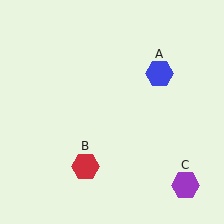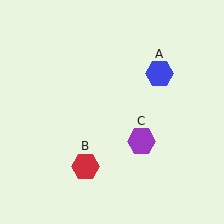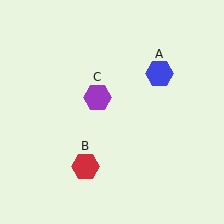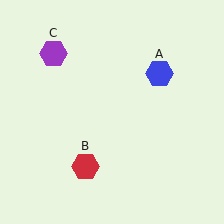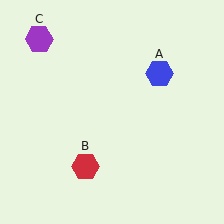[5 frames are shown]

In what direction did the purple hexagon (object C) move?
The purple hexagon (object C) moved up and to the left.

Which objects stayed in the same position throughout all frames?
Blue hexagon (object A) and red hexagon (object B) remained stationary.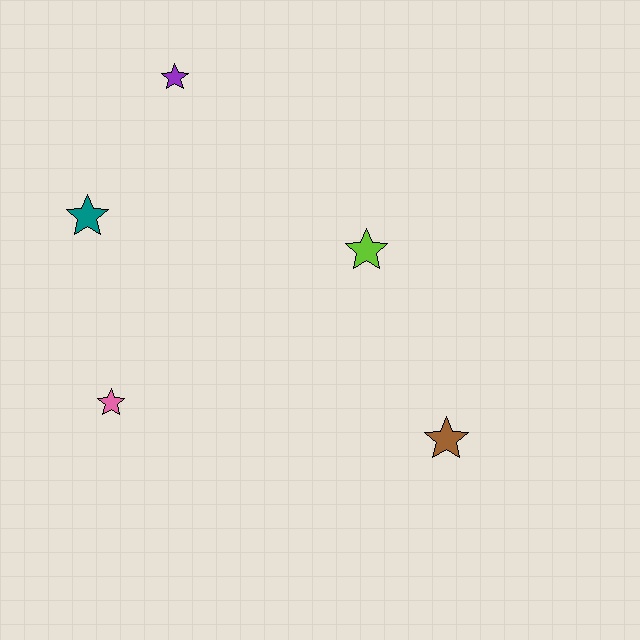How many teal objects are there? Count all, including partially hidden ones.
There is 1 teal object.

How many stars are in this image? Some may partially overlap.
There are 5 stars.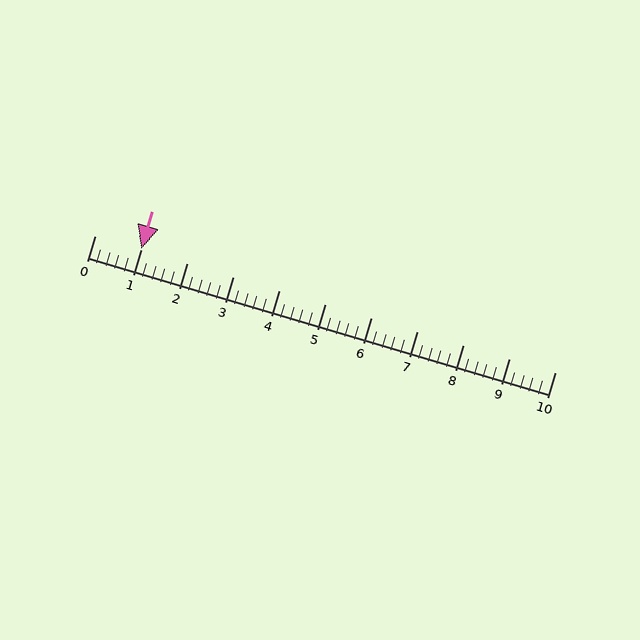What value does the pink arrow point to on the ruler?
The pink arrow points to approximately 1.0.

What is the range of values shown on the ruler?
The ruler shows values from 0 to 10.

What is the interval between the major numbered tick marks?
The major tick marks are spaced 1 units apart.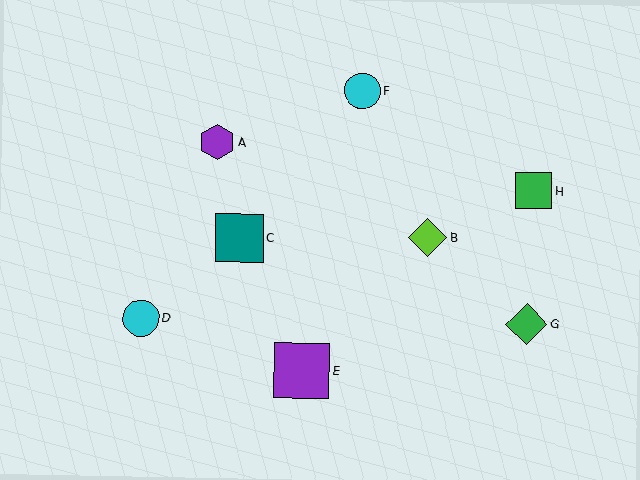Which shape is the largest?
The purple square (labeled E) is the largest.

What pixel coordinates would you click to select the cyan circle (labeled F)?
Click at (362, 91) to select the cyan circle F.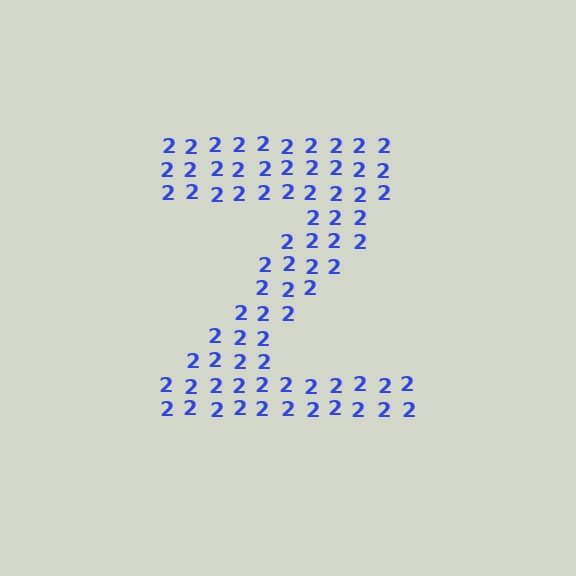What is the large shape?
The large shape is the letter Z.